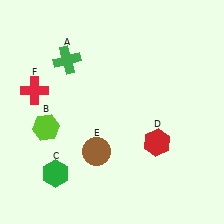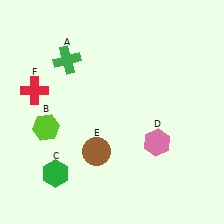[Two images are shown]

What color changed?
The hexagon (D) changed from red in Image 1 to pink in Image 2.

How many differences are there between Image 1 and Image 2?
There is 1 difference between the two images.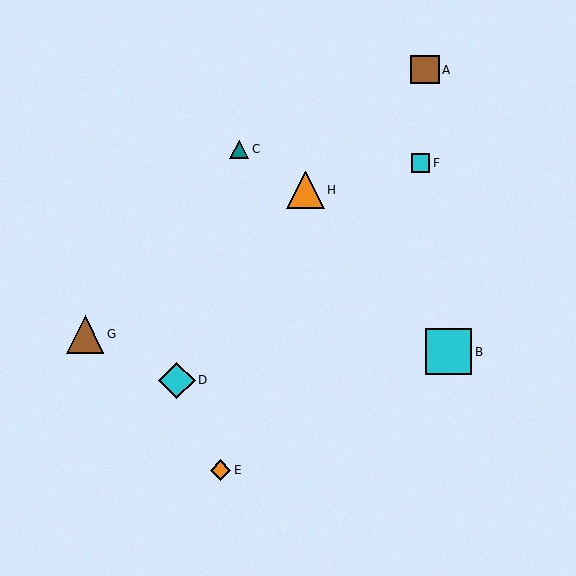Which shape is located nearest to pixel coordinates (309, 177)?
The orange triangle (labeled H) at (306, 190) is nearest to that location.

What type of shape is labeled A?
Shape A is a brown square.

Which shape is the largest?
The cyan square (labeled B) is the largest.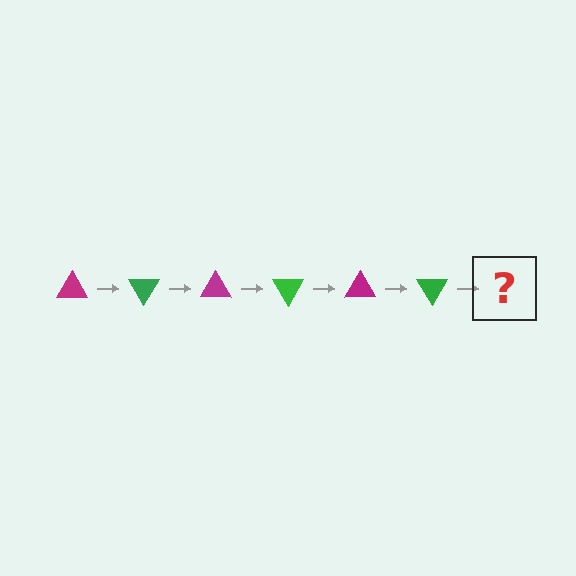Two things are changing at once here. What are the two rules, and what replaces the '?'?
The two rules are that it rotates 60 degrees each step and the color cycles through magenta and green. The '?' should be a magenta triangle, rotated 360 degrees from the start.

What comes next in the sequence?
The next element should be a magenta triangle, rotated 360 degrees from the start.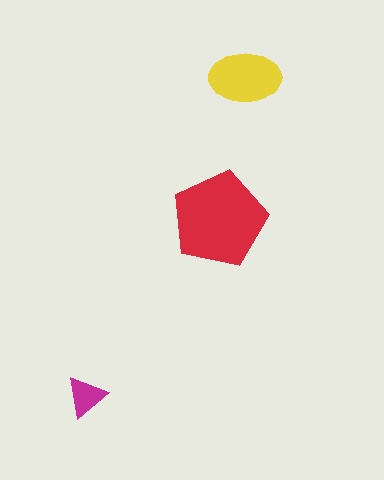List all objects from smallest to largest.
The magenta triangle, the yellow ellipse, the red pentagon.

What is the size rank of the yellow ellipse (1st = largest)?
2nd.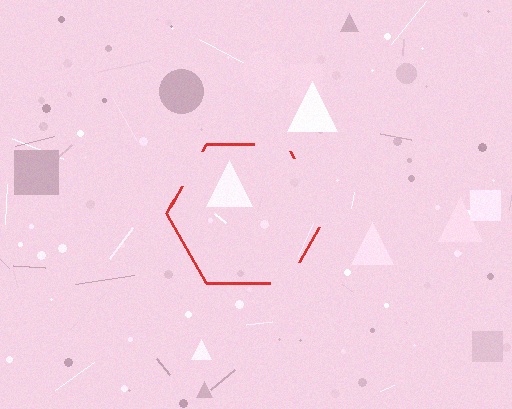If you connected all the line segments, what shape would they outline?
They would outline a hexagon.